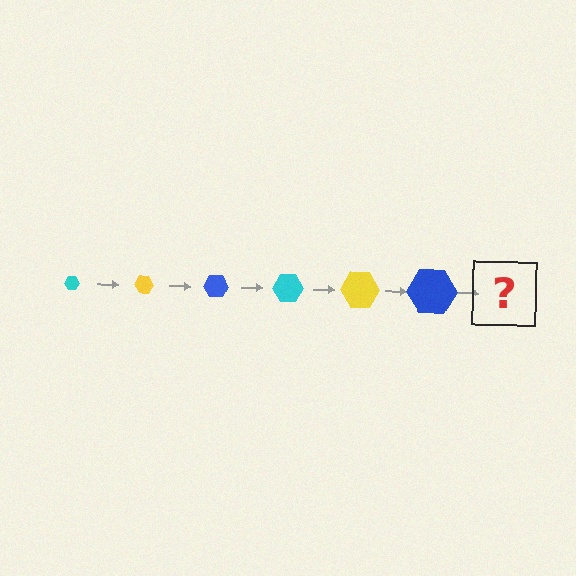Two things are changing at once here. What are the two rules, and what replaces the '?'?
The two rules are that the hexagon grows larger each step and the color cycles through cyan, yellow, and blue. The '?' should be a cyan hexagon, larger than the previous one.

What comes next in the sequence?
The next element should be a cyan hexagon, larger than the previous one.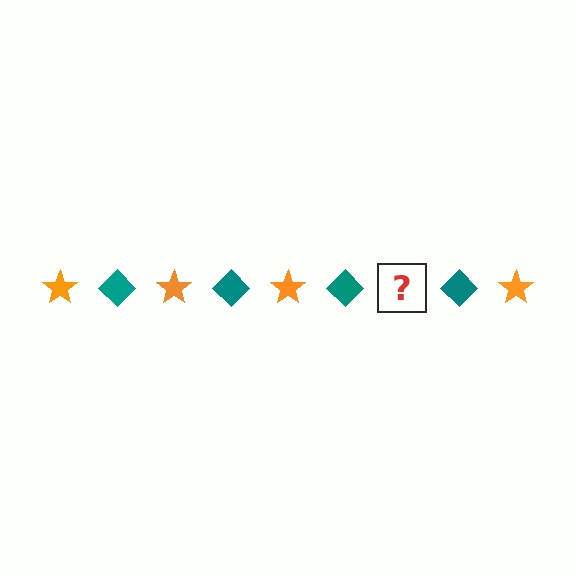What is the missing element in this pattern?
The missing element is an orange star.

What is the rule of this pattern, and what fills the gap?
The rule is that the pattern alternates between orange star and teal diamond. The gap should be filled with an orange star.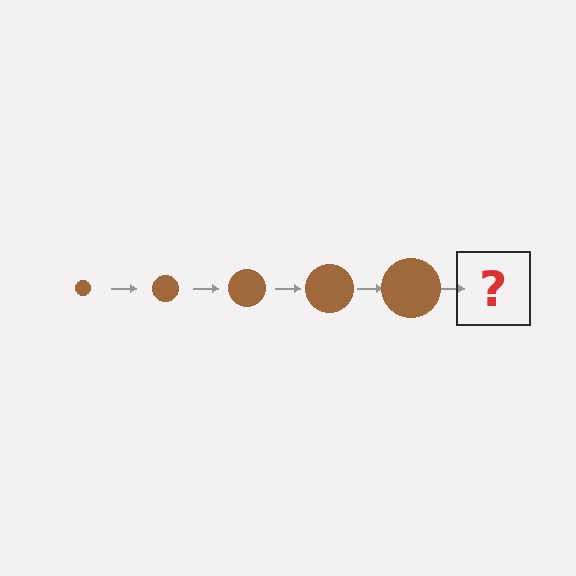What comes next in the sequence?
The next element should be a brown circle, larger than the previous one.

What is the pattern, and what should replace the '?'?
The pattern is that the circle gets progressively larger each step. The '?' should be a brown circle, larger than the previous one.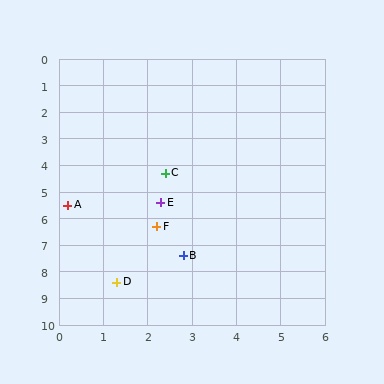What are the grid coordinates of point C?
Point C is at approximately (2.4, 4.3).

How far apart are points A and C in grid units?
Points A and C are about 2.5 grid units apart.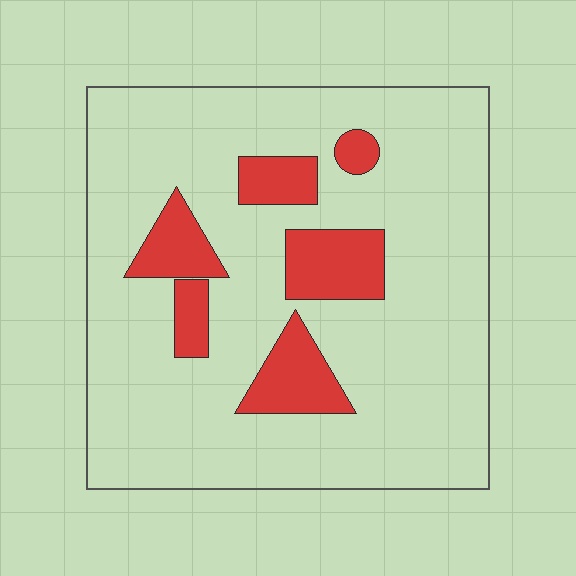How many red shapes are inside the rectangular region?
6.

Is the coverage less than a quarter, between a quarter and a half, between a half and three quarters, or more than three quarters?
Less than a quarter.